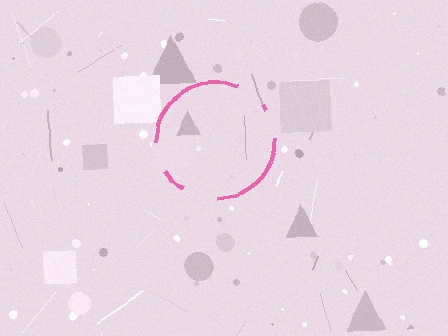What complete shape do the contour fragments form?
The contour fragments form a circle.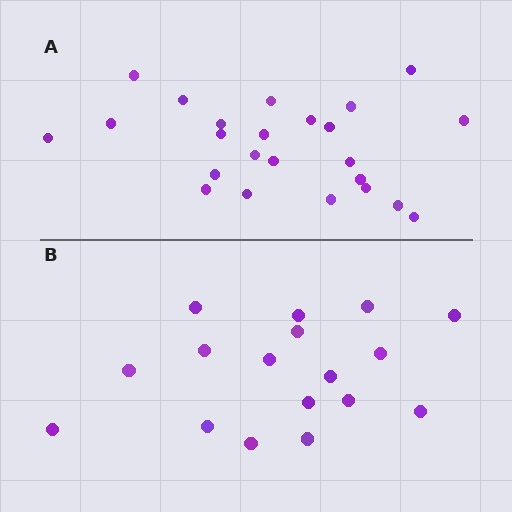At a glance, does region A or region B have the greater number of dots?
Region A (the top region) has more dots.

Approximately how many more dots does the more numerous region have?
Region A has roughly 8 or so more dots than region B.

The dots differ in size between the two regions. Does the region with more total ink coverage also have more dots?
No. Region B has more total ink coverage because its dots are larger, but region A actually contains more individual dots. Total area can be misleading — the number of items is what matters here.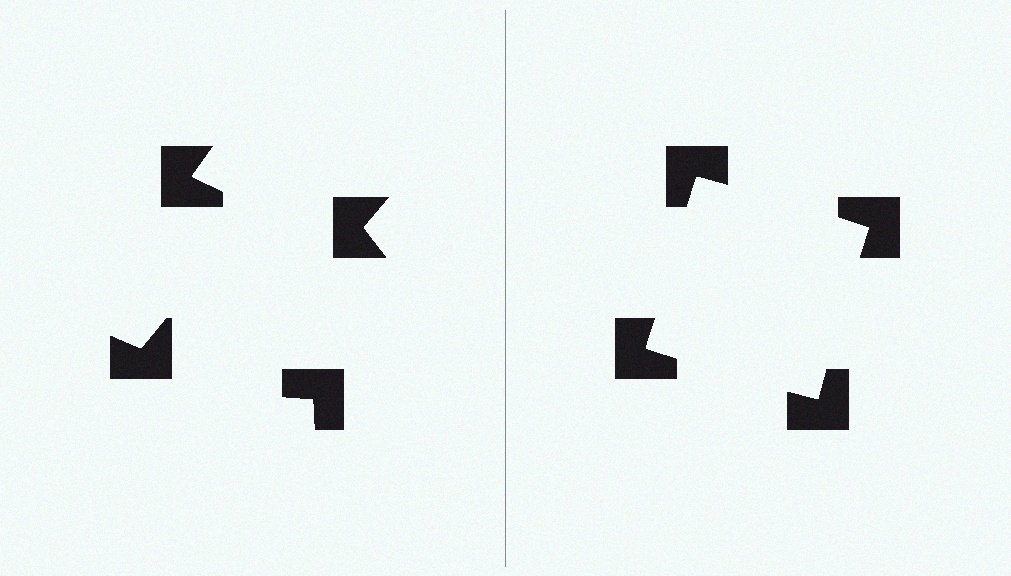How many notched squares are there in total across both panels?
8 — 4 on each side.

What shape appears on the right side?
An illusory square.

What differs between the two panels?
The notched squares are positioned identically on both sides; only the wedge orientations differ. On the right they align to a square; on the left they are misaligned.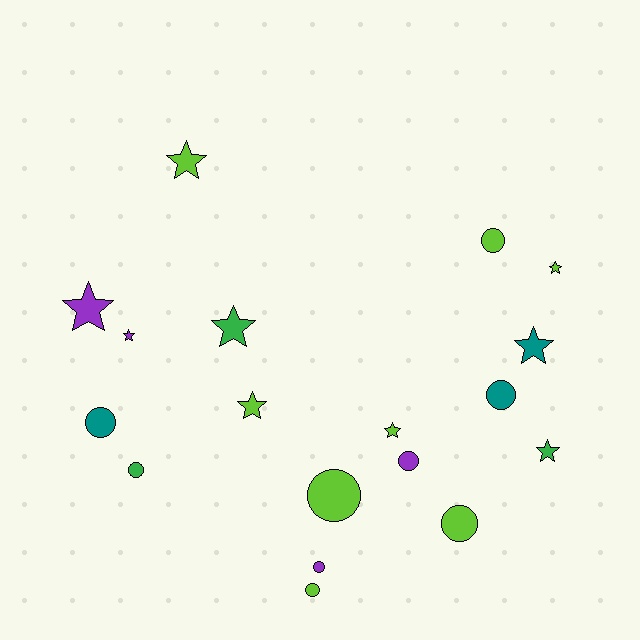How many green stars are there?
There are 2 green stars.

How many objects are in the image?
There are 18 objects.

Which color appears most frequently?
Lime, with 8 objects.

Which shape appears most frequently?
Star, with 9 objects.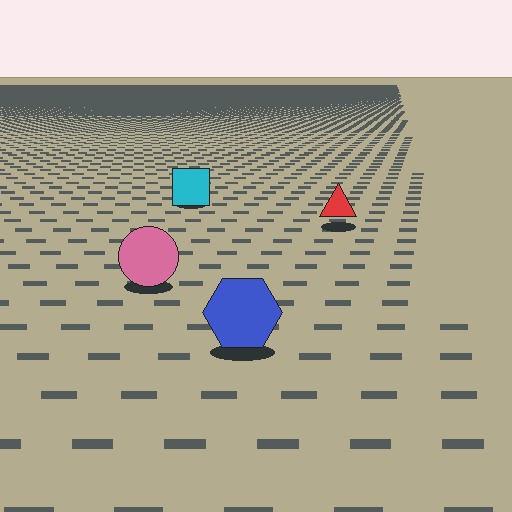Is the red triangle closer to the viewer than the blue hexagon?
No. The blue hexagon is closer — you can tell from the texture gradient: the ground texture is coarser near it.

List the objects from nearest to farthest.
From nearest to farthest: the blue hexagon, the pink circle, the red triangle, the cyan square.